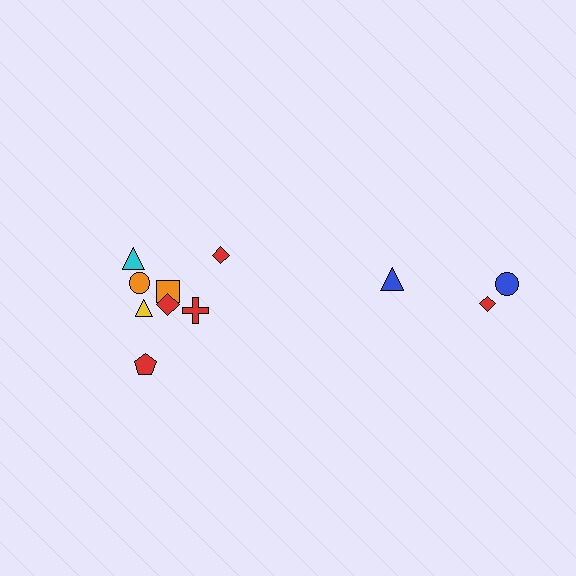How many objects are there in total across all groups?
There are 11 objects.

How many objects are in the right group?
There are 3 objects.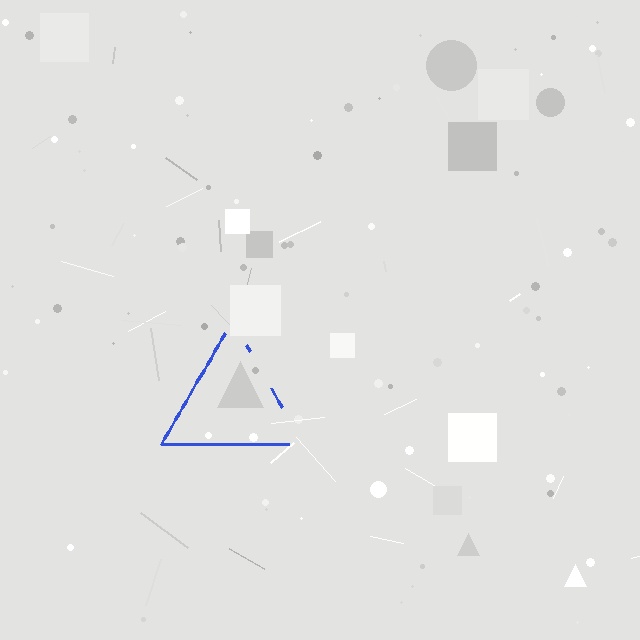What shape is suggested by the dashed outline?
The dashed outline suggests a triangle.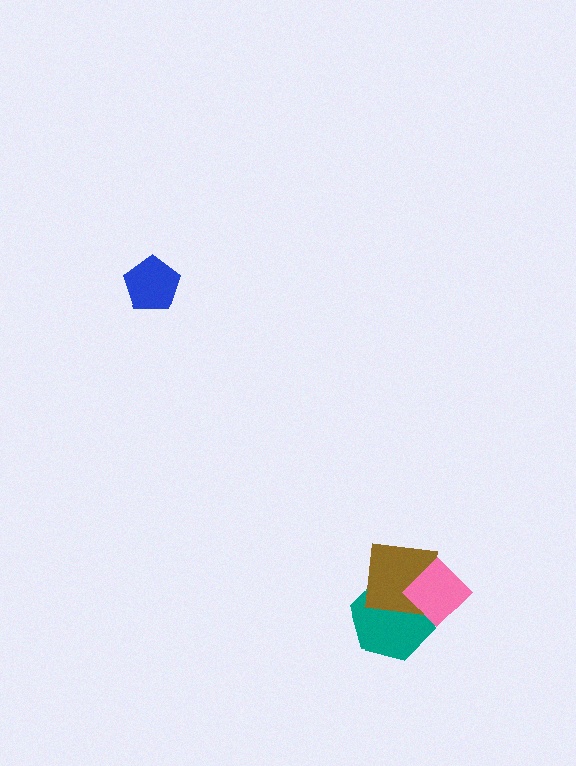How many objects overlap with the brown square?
2 objects overlap with the brown square.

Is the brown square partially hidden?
Yes, it is partially covered by another shape.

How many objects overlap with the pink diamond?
2 objects overlap with the pink diamond.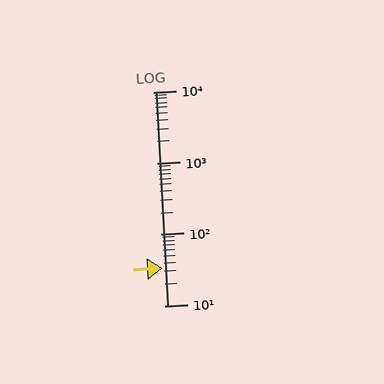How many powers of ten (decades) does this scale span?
The scale spans 3 decades, from 10 to 10000.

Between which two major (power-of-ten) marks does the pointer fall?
The pointer is between 10 and 100.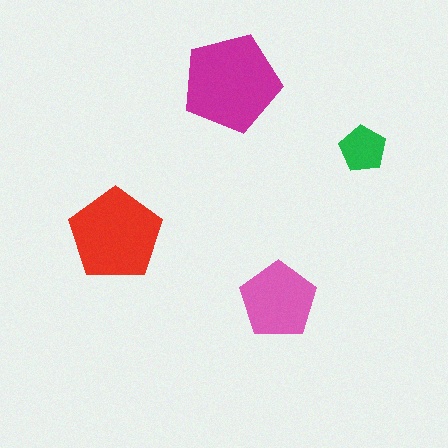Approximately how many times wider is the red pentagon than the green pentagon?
About 2 times wider.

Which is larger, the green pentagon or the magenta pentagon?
The magenta one.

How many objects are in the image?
There are 4 objects in the image.